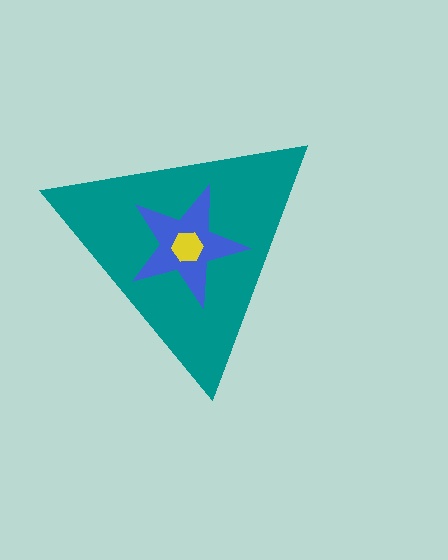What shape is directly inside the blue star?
The yellow hexagon.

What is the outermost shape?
The teal triangle.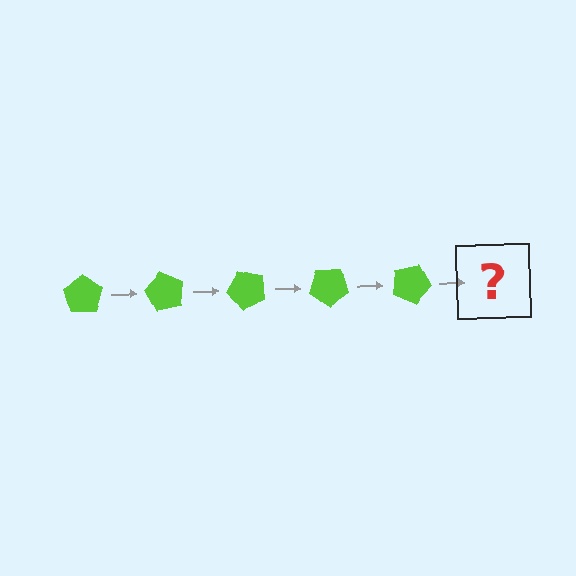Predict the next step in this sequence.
The next step is a lime pentagon rotated 300 degrees.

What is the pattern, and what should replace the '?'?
The pattern is that the pentagon rotates 60 degrees each step. The '?' should be a lime pentagon rotated 300 degrees.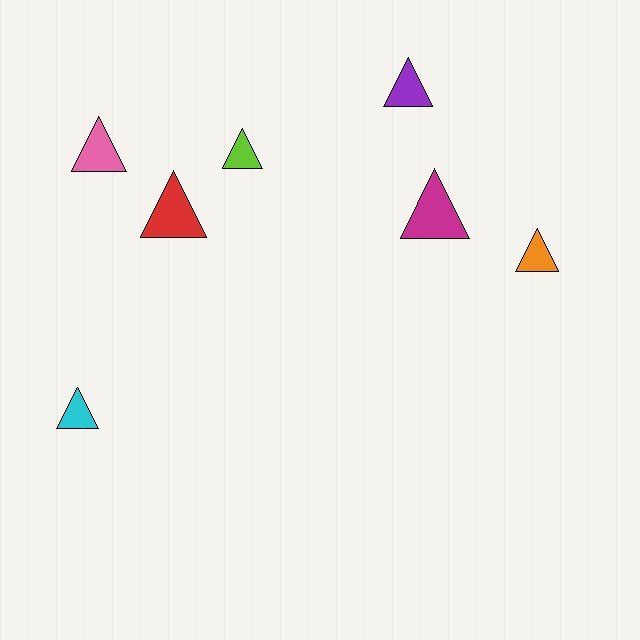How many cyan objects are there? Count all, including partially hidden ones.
There is 1 cyan object.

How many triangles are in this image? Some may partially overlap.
There are 7 triangles.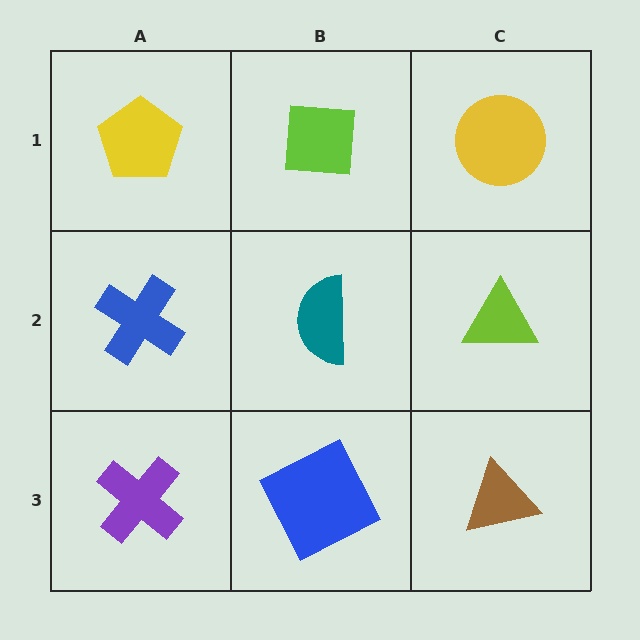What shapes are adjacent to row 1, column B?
A teal semicircle (row 2, column B), a yellow pentagon (row 1, column A), a yellow circle (row 1, column C).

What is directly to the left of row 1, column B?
A yellow pentagon.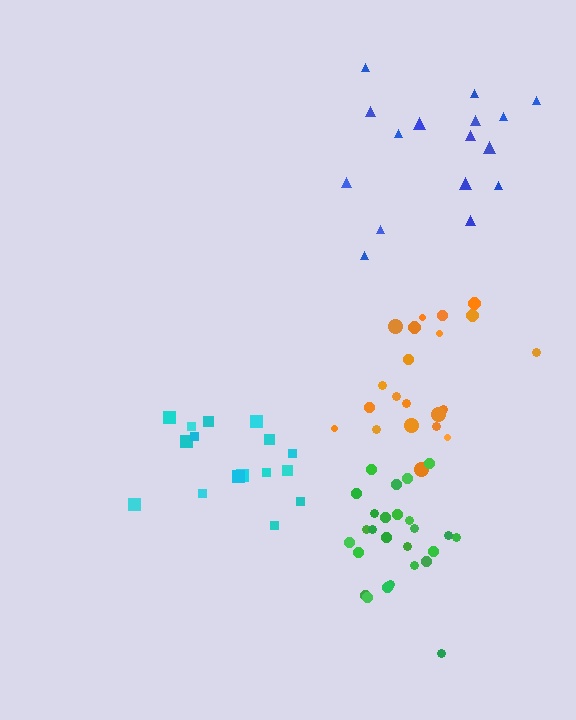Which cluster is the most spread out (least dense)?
Cyan.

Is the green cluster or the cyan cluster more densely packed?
Green.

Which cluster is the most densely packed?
Green.